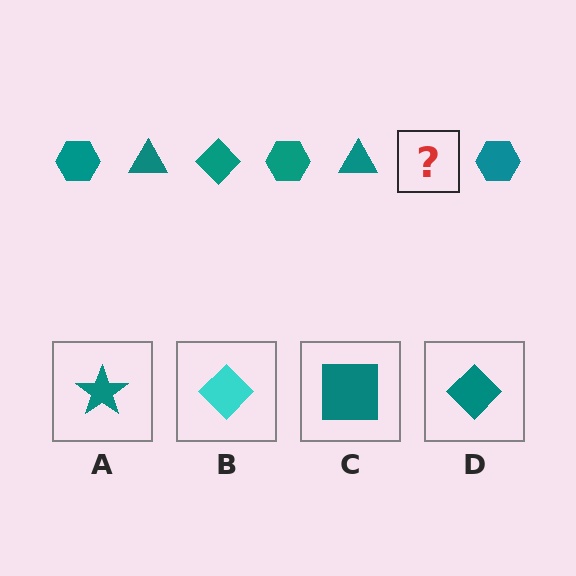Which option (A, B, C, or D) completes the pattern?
D.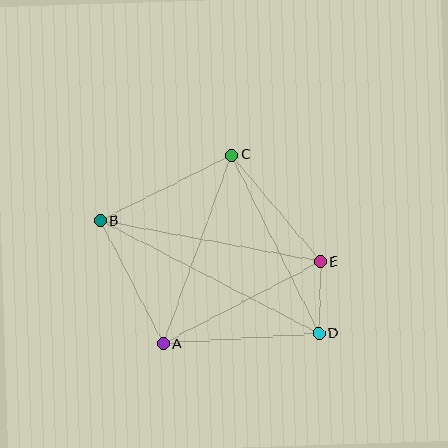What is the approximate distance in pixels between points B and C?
The distance between B and C is approximately 147 pixels.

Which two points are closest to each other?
Points D and E are closest to each other.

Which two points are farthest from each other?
Points B and D are farthest from each other.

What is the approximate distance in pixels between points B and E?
The distance between B and E is approximately 224 pixels.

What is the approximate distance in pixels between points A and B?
The distance between A and B is approximately 138 pixels.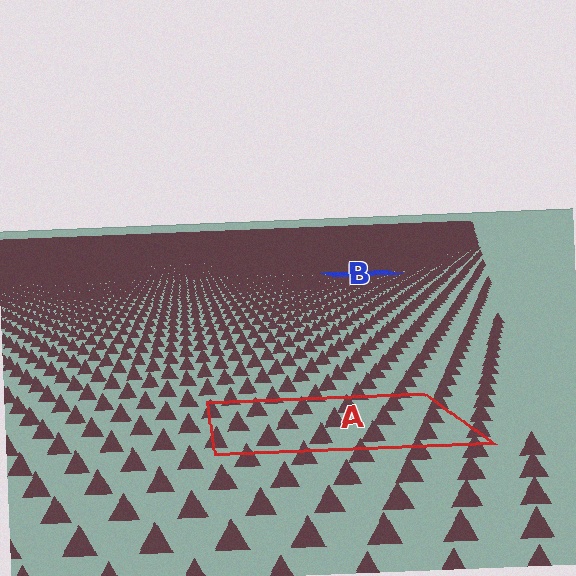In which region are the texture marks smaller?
The texture marks are smaller in region B, because it is farther away.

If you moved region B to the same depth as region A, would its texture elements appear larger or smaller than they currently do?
They would appear larger. At a closer depth, the same texture elements are projected at a bigger on-screen size.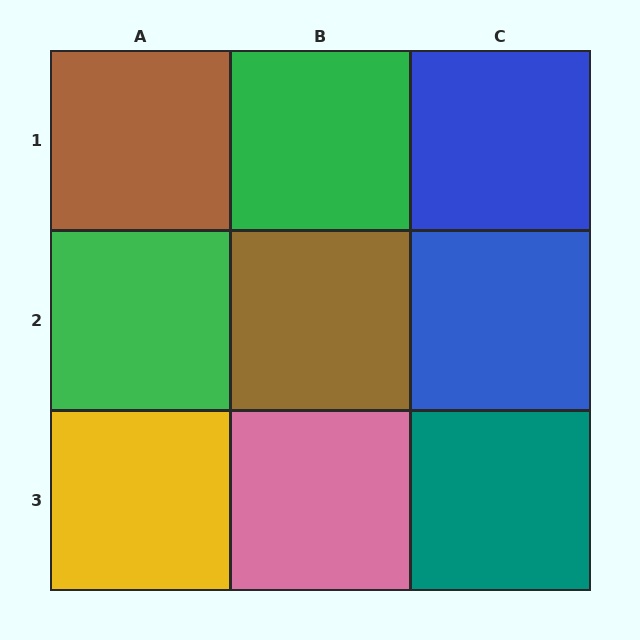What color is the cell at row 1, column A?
Brown.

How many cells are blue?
2 cells are blue.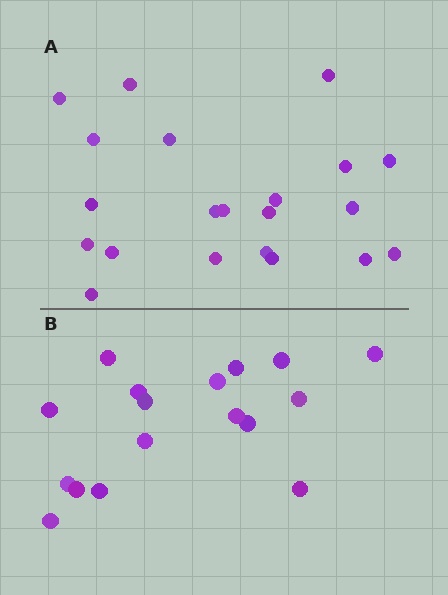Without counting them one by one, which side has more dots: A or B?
Region A (the top region) has more dots.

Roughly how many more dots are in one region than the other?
Region A has about 4 more dots than region B.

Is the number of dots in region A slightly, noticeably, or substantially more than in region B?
Region A has only slightly more — the two regions are fairly close. The ratio is roughly 1.2 to 1.